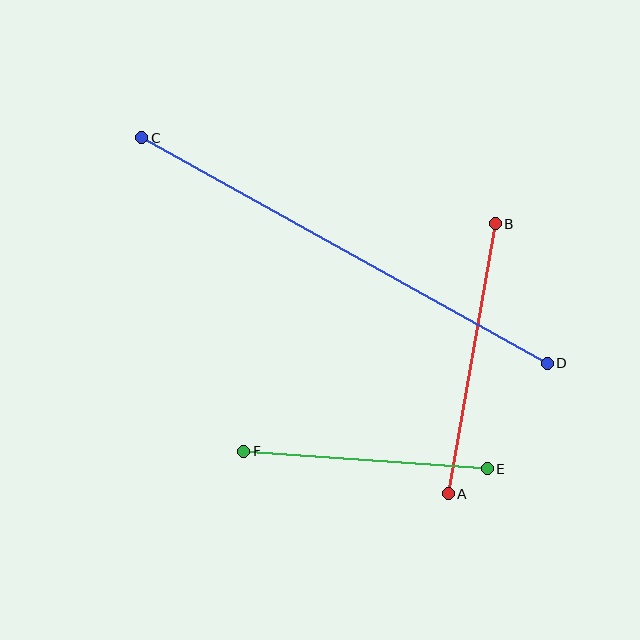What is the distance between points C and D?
The distance is approximately 464 pixels.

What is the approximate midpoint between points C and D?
The midpoint is at approximately (344, 250) pixels.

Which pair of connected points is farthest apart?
Points C and D are farthest apart.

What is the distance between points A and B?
The distance is approximately 274 pixels.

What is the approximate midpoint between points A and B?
The midpoint is at approximately (472, 359) pixels.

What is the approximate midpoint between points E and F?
The midpoint is at approximately (365, 460) pixels.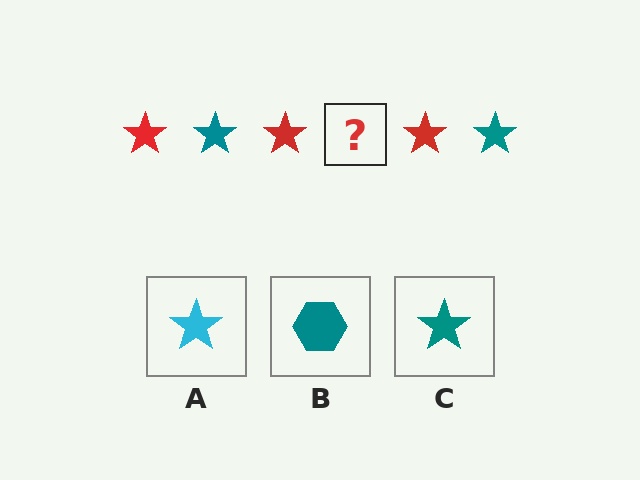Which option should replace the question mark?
Option C.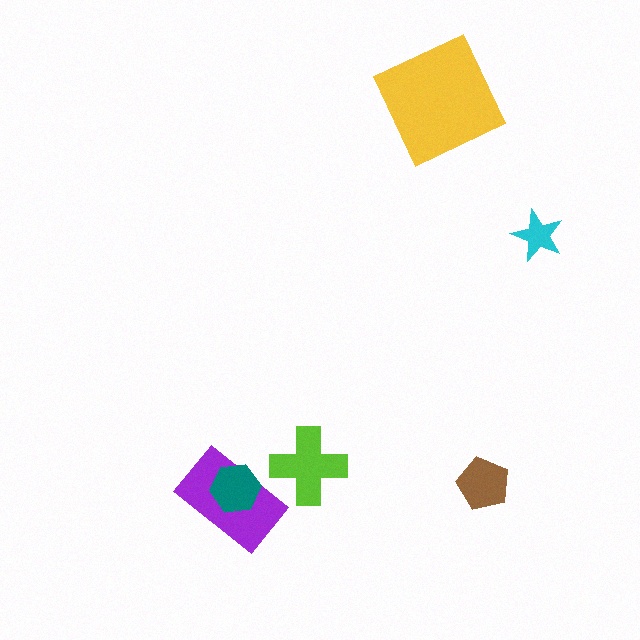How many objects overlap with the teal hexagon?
1 object overlaps with the teal hexagon.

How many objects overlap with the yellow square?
0 objects overlap with the yellow square.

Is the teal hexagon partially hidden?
No, no other shape covers it.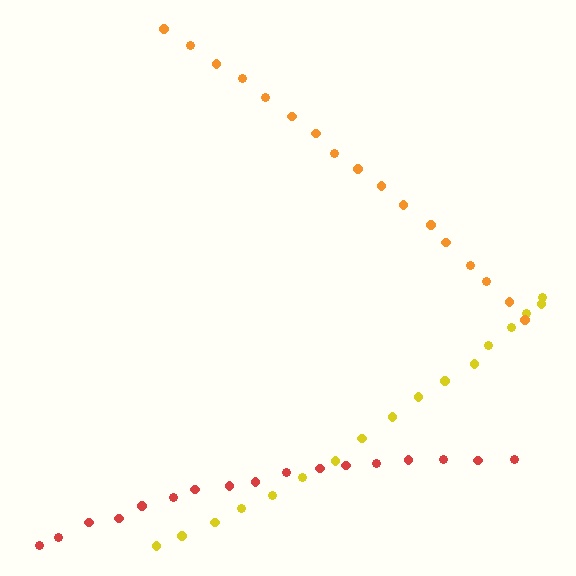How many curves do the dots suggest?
There are 3 distinct paths.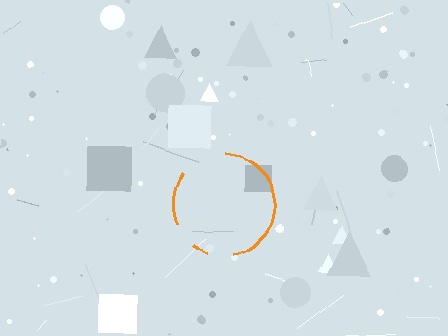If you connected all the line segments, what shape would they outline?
They would outline a circle.